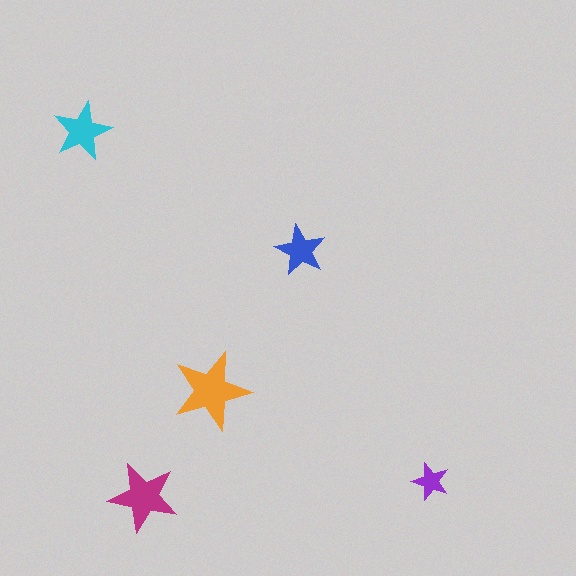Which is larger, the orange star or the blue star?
The orange one.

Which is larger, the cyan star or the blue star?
The cyan one.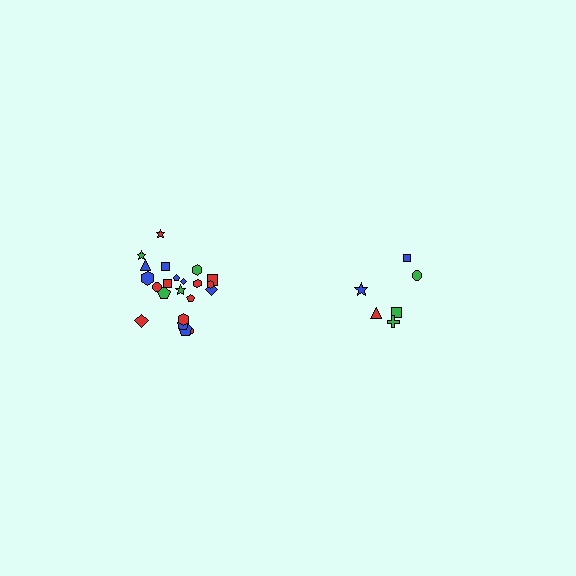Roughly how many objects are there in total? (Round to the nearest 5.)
Roughly 30 objects in total.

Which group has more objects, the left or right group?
The left group.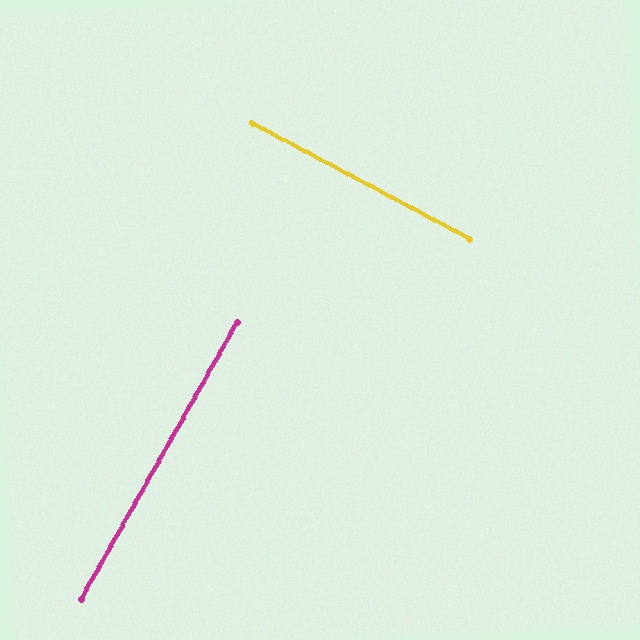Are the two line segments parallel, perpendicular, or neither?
Perpendicular — they meet at approximately 89°.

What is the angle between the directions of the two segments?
Approximately 89 degrees.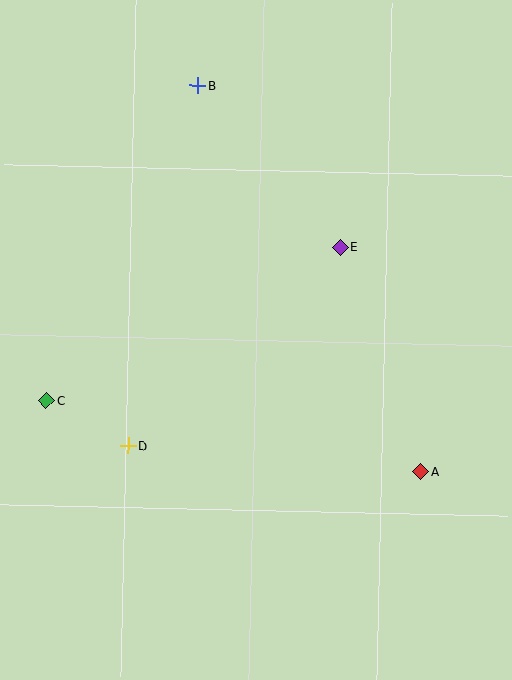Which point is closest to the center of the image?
Point E at (340, 247) is closest to the center.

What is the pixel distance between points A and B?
The distance between A and B is 446 pixels.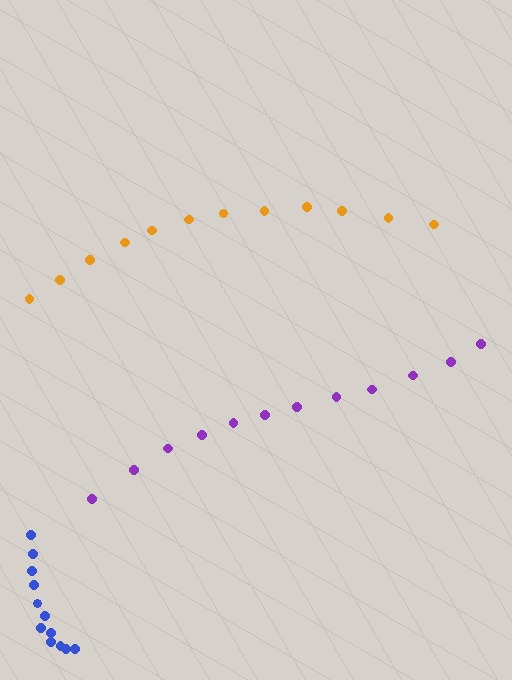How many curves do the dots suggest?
There are 3 distinct paths.